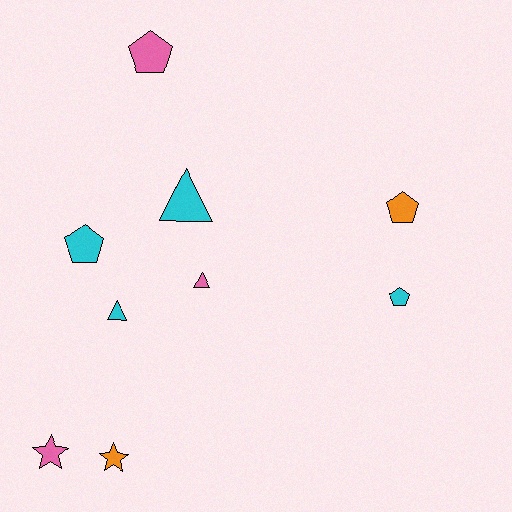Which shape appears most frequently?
Pentagon, with 4 objects.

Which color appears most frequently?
Cyan, with 4 objects.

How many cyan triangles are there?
There are 2 cyan triangles.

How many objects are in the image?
There are 9 objects.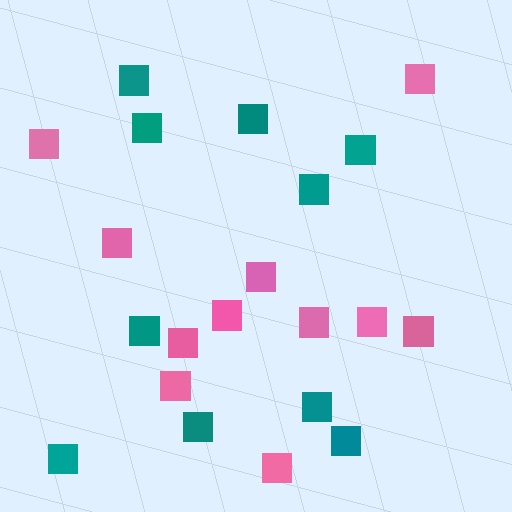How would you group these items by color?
There are 2 groups: one group of pink squares (11) and one group of teal squares (10).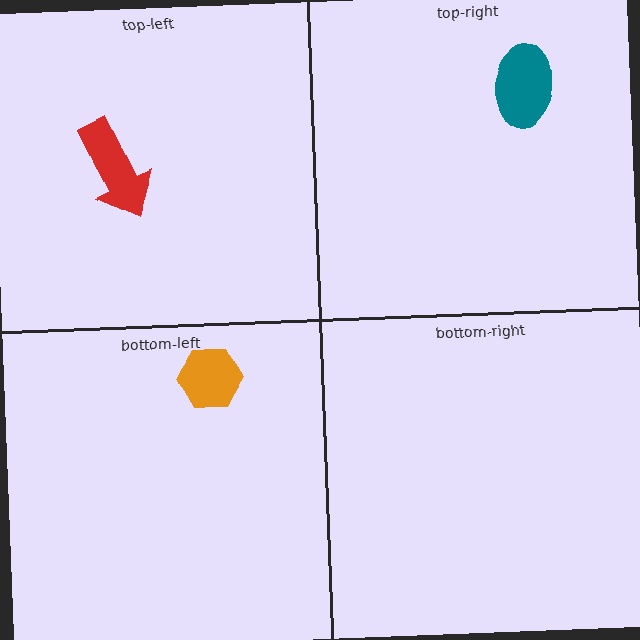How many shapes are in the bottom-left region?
1.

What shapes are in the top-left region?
The red arrow.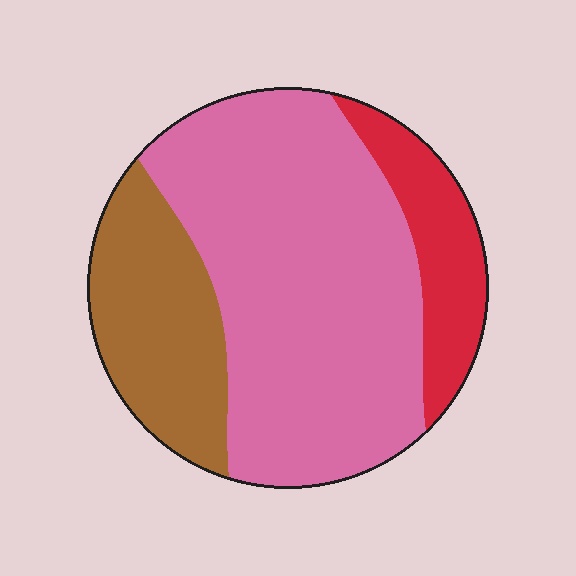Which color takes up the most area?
Pink, at roughly 60%.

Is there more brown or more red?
Brown.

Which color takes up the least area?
Red, at roughly 15%.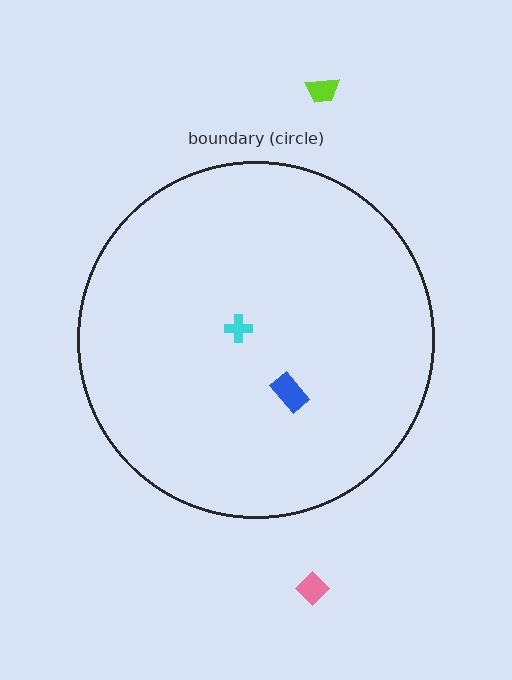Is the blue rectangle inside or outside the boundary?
Inside.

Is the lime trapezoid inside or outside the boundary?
Outside.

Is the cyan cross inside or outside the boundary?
Inside.